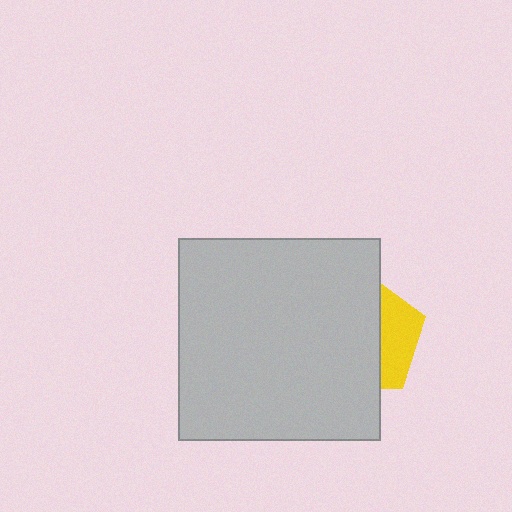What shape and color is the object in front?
The object in front is a light gray square.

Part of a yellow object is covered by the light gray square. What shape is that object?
It is a pentagon.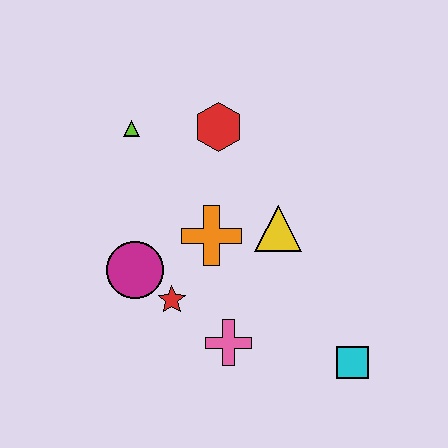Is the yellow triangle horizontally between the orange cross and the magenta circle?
No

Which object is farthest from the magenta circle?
The cyan square is farthest from the magenta circle.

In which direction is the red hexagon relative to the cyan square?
The red hexagon is above the cyan square.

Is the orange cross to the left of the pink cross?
Yes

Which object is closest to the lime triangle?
The red hexagon is closest to the lime triangle.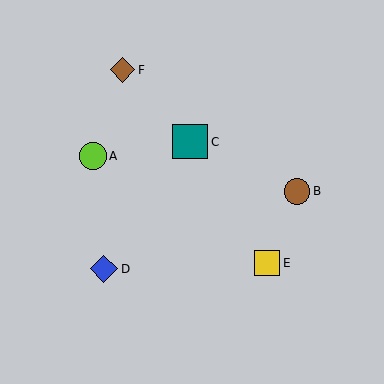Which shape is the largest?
The teal square (labeled C) is the largest.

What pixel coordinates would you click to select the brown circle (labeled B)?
Click at (297, 191) to select the brown circle B.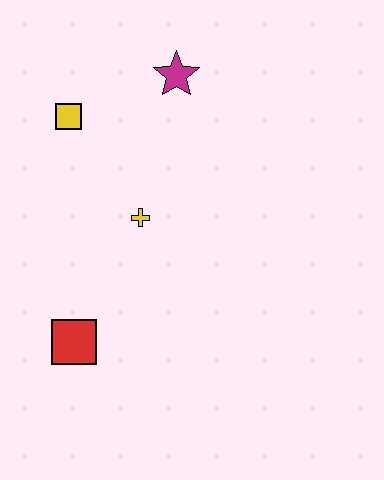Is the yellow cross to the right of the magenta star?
No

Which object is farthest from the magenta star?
The red square is farthest from the magenta star.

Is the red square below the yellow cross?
Yes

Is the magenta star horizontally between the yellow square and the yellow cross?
No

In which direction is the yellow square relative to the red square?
The yellow square is above the red square.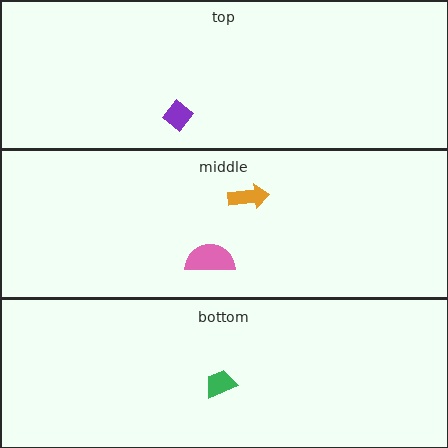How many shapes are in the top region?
1.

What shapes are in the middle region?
The orange arrow, the pink semicircle.